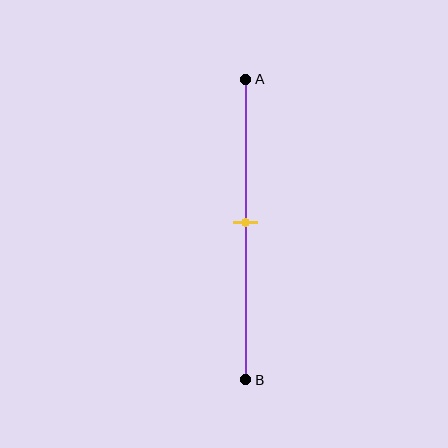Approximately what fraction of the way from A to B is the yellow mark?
The yellow mark is approximately 50% of the way from A to B.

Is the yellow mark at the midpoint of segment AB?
Yes, the mark is approximately at the midpoint.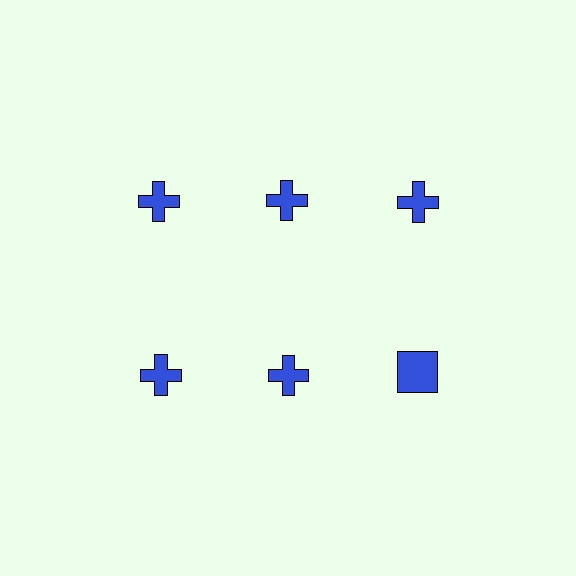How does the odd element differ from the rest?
It has a different shape: square instead of cross.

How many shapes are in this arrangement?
There are 6 shapes arranged in a grid pattern.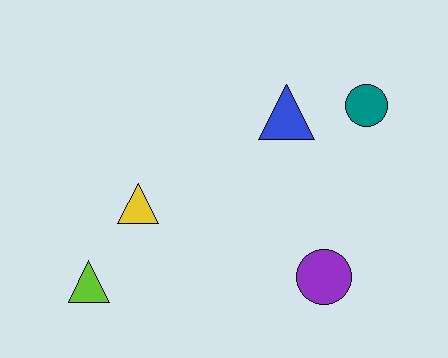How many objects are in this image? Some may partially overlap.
There are 5 objects.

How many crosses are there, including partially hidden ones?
There are no crosses.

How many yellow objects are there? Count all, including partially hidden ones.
There is 1 yellow object.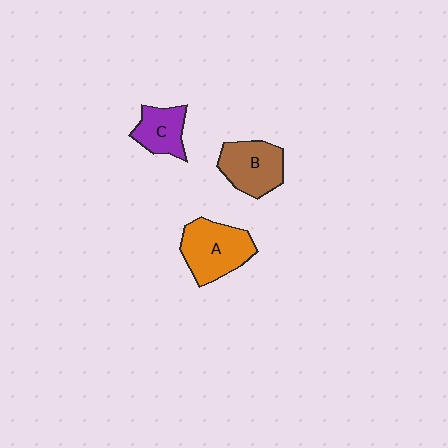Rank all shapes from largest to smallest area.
From largest to smallest: A (orange), B (brown), C (purple).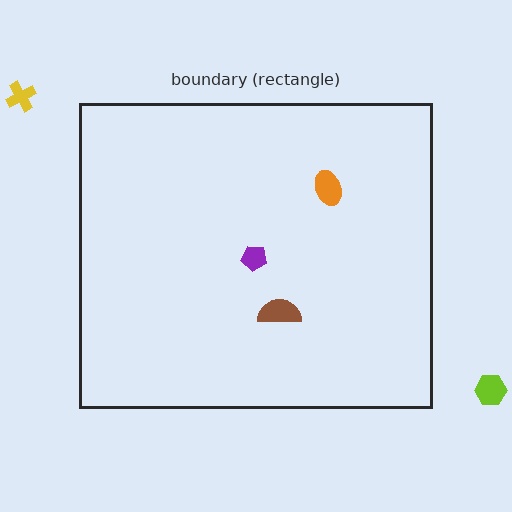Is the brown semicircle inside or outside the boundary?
Inside.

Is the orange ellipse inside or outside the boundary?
Inside.